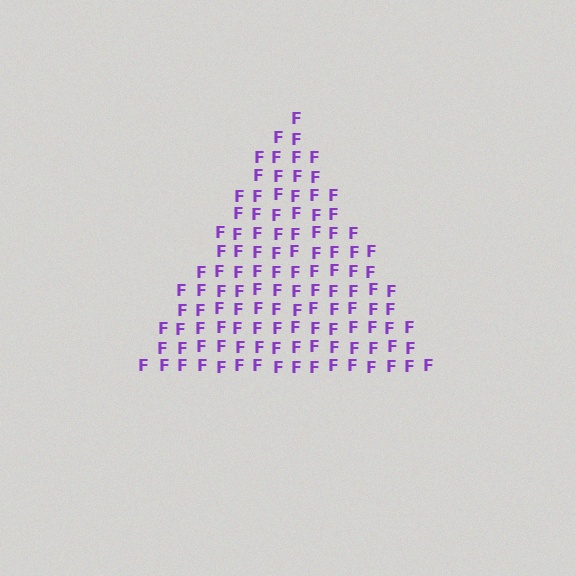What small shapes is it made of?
It is made of small letter F's.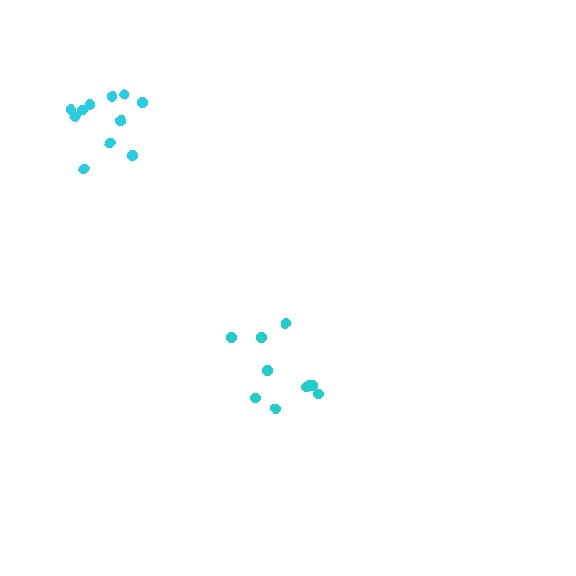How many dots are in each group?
Group 1: 11 dots, Group 2: 10 dots (21 total).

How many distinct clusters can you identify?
There are 2 distinct clusters.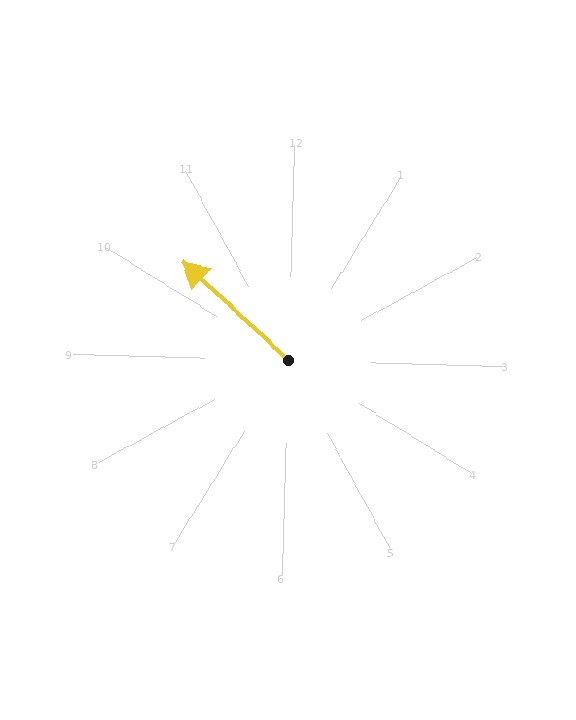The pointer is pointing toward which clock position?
Roughly 10 o'clock.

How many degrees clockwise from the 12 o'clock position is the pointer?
Approximately 311 degrees.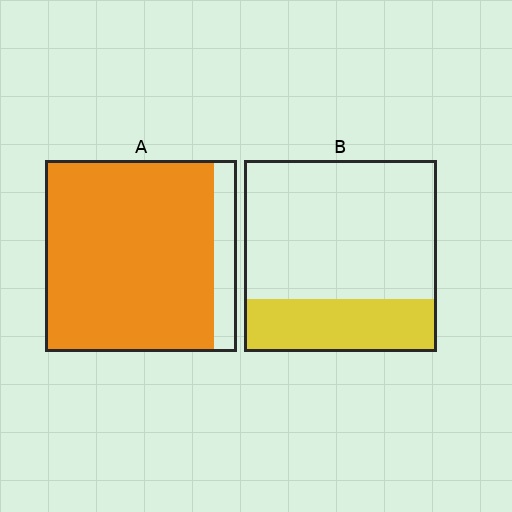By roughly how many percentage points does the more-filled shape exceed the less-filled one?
By roughly 60 percentage points (A over B).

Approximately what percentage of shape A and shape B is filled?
A is approximately 90% and B is approximately 30%.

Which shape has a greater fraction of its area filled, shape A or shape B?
Shape A.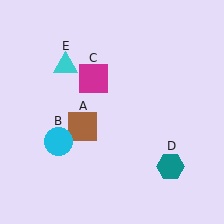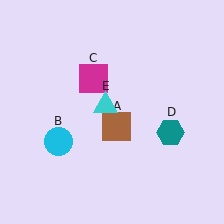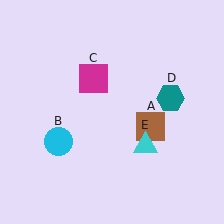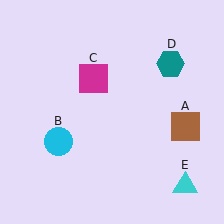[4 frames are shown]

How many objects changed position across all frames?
3 objects changed position: brown square (object A), teal hexagon (object D), cyan triangle (object E).